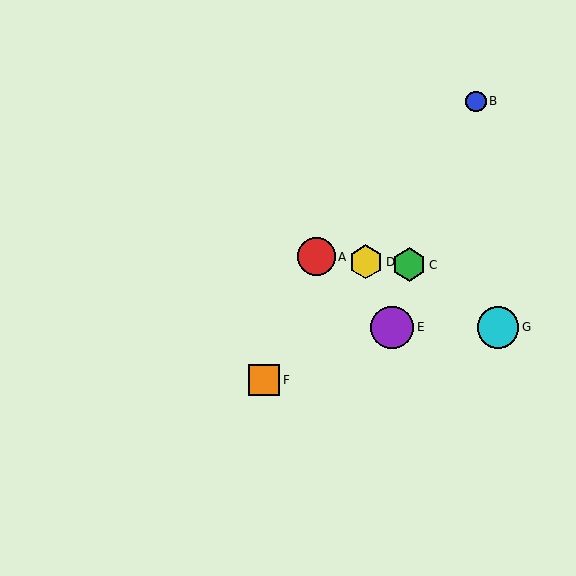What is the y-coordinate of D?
Object D is at y≈262.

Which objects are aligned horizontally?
Objects E, G are aligned horizontally.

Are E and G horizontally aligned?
Yes, both are at y≈327.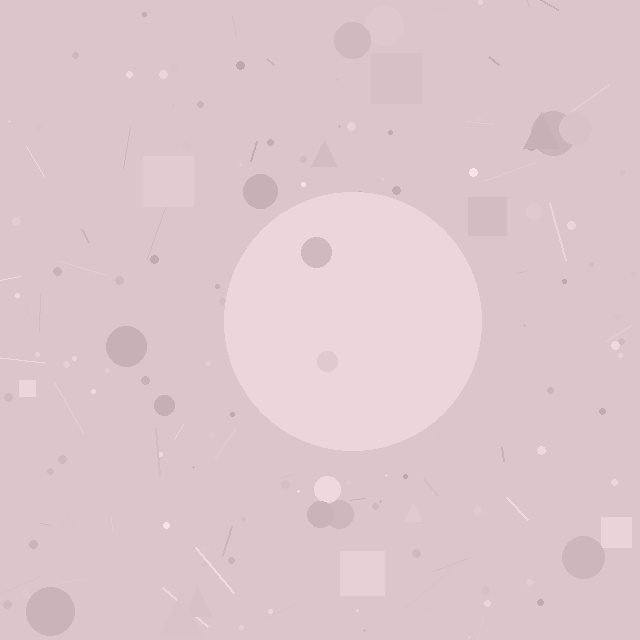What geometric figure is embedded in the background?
A circle is embedded in the background.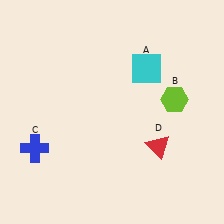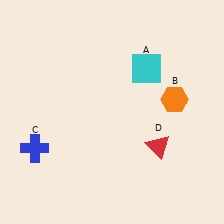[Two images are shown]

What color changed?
The hexagon (B) changed from lime in Image 1 to orange in Image 2.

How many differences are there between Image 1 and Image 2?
There is 1 difference between the two images.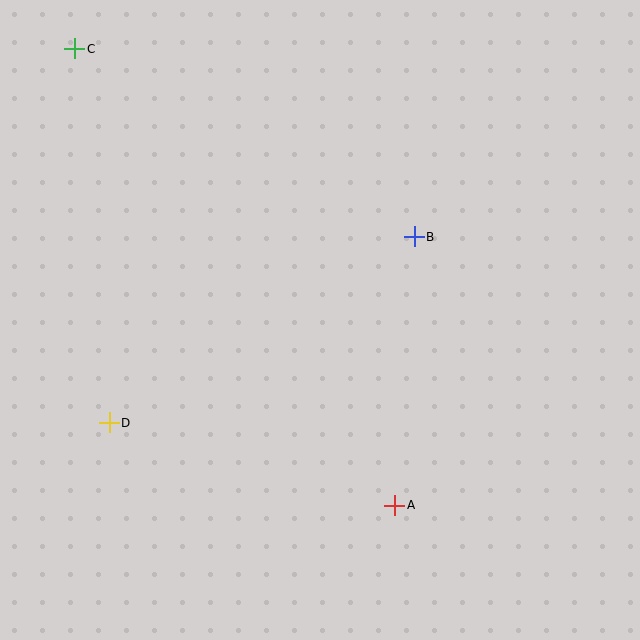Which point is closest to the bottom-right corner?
Point A is closest to the bottom-right corner.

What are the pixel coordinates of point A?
Point A is at (395, 505).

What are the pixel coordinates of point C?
Point C is at (75, 49).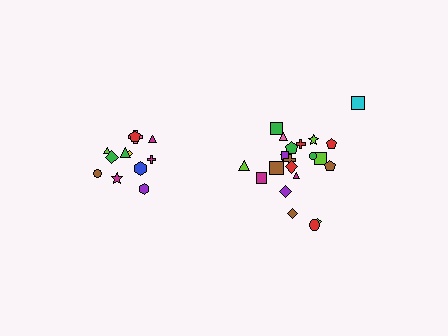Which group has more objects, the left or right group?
The right group.